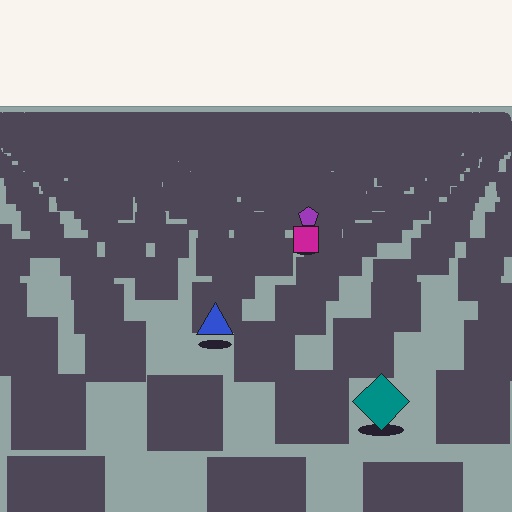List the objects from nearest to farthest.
From nearest to farthest: the teal diamond, the blue triangle, the magenta square, the purple pentagon.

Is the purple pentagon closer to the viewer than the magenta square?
No. The magenta square is closer — you can tell from the texture gradient: the ground texture is coarser near it.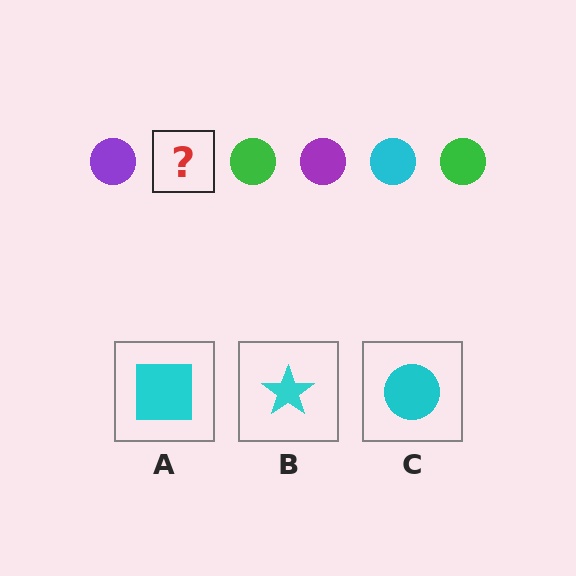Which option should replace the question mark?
Option C.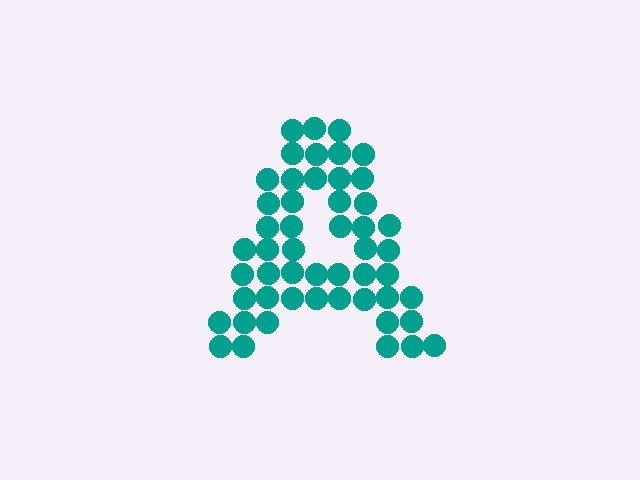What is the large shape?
The large shape is the letter A.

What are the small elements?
The small elements are circles.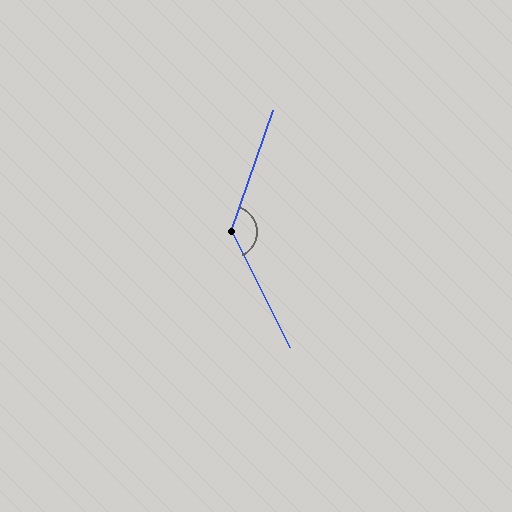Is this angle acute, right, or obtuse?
It is obtuse.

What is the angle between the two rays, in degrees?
Approximately 134 degrees.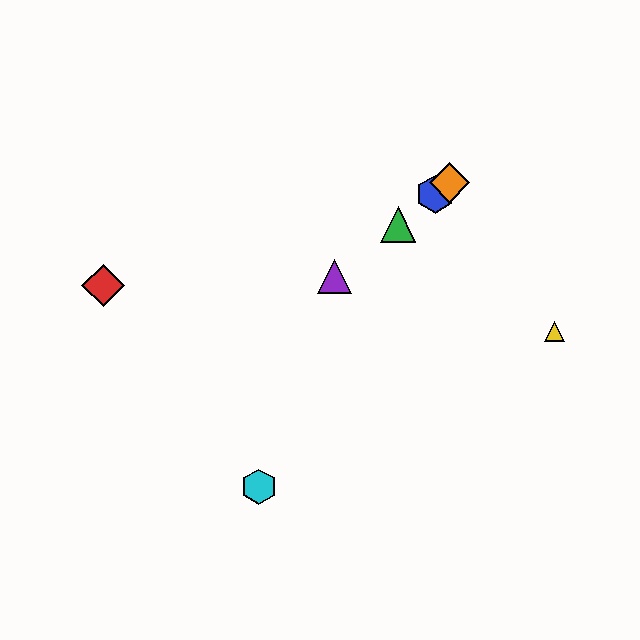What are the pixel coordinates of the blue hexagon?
The blue hexagon is at (435, 194).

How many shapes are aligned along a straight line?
4 shapes (the blue hexagon, the green triangle, the purple triangle, the orange diamond) are aligned along a straight line.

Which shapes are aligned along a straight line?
The blue hexagon, the green triangle, the purple triangle, the orange diamond are aligned along a straight line.